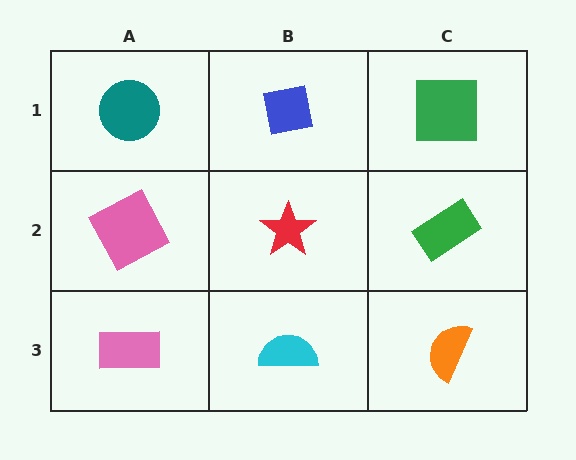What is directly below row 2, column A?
A pink rectangle.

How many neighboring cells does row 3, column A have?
2.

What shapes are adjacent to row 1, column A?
A pink square (row 2, column A), a blue square (row 1, column B).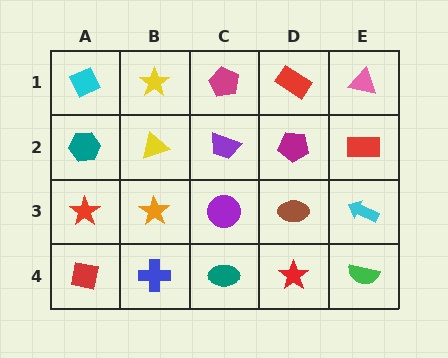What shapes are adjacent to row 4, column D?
A brown ellipse (row 3, column D), a teal ellipse (row 4, column C), a green semicircle (row 4, column E).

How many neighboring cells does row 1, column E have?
2.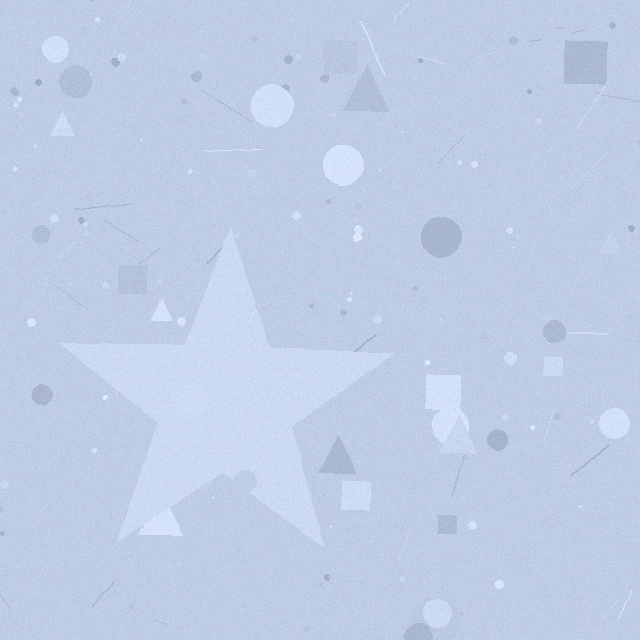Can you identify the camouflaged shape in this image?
The camouflaged shape is a star.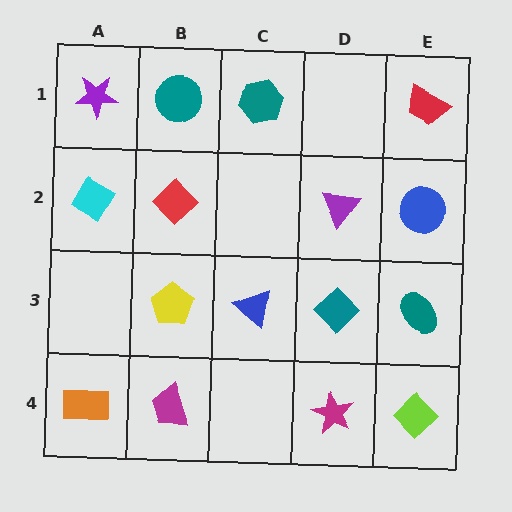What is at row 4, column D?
A magenta star.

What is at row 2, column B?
A red diamond.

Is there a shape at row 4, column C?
No, that cell is empty.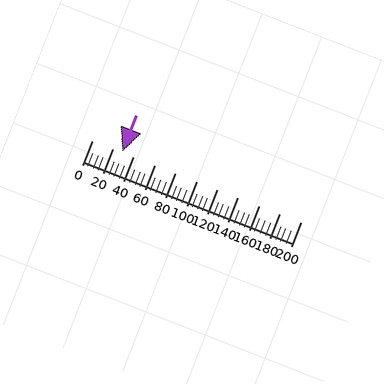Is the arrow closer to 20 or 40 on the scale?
The arrow is closer to 20.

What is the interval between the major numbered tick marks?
The major tick marks are spaced 20 units apart.